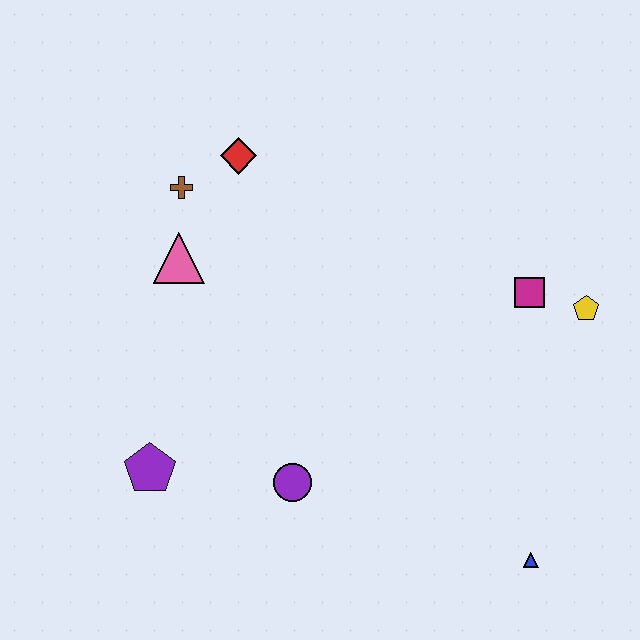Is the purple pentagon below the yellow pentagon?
Yes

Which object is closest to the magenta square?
The yellow pentagon is closest to the magenta square.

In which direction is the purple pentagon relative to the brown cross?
The purple pentagon is below the brown cross.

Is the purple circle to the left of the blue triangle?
Yes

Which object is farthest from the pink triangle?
The blue triangle is farthest from the pink triangle.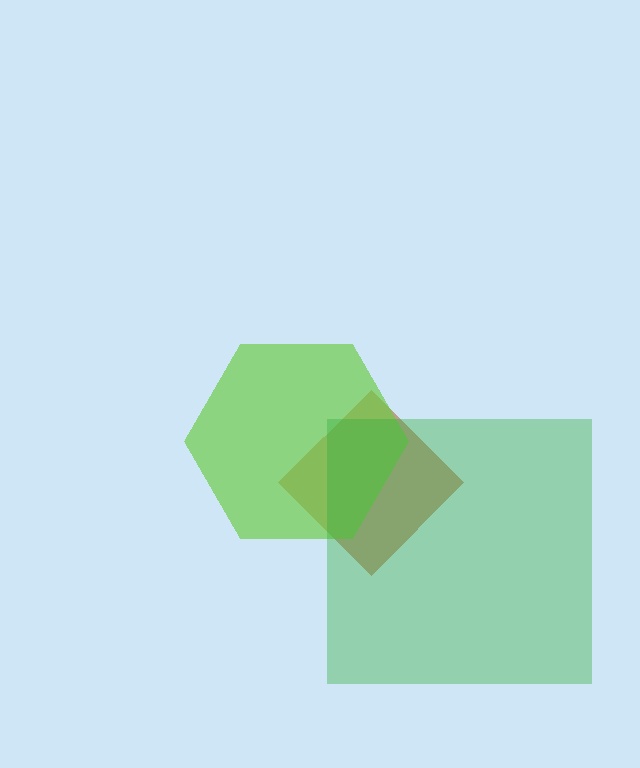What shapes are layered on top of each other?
The layered shapes are: a brown diamond, a lime hexagon, a green square.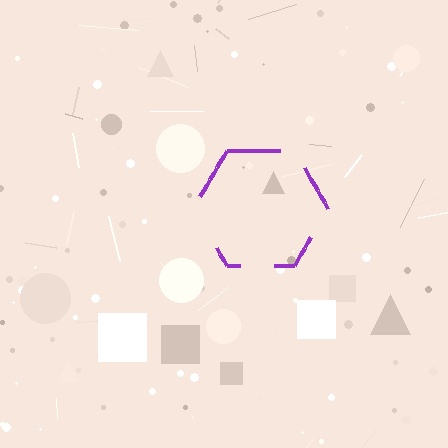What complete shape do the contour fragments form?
The contour fragments form a hexagon.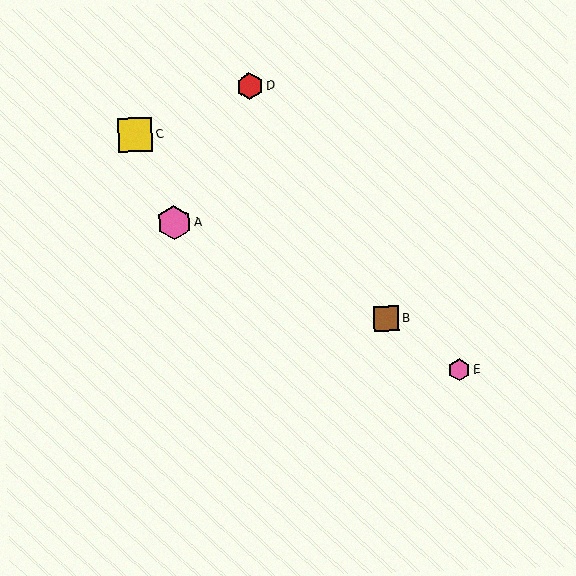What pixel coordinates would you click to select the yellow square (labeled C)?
Click at (135, 135) to select the yellow square C.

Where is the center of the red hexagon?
The center of the red hexagon is at (250, 87).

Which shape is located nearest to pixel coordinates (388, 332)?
The brown square (labeled B) at (386, 319) is nearest to that location.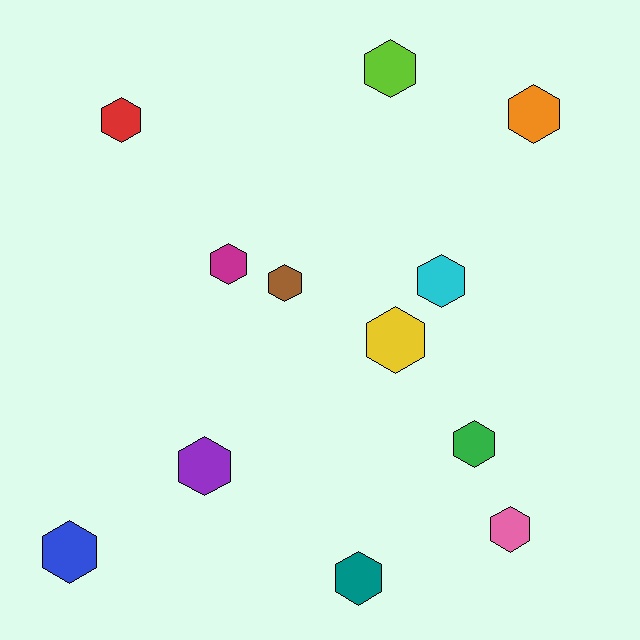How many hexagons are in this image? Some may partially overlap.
There are 12 hexagons.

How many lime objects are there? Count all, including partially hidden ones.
There is 1 lime object.